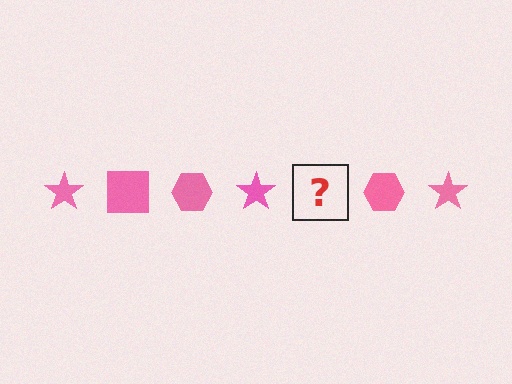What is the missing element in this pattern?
The missing element is a pink square.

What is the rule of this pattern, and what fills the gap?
The rule is that the pattern cycles through star, square, hexagon shapes in pink. The gap should be filled with a pink square.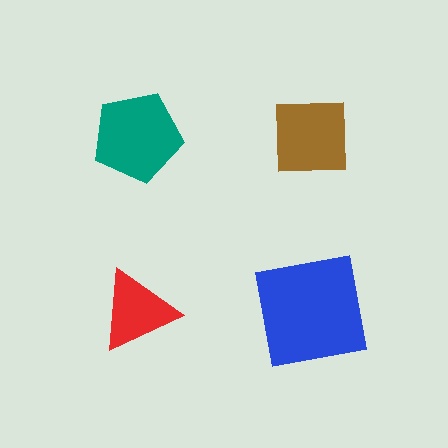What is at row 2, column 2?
A blue square.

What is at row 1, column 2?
A brown square.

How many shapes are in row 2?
2 shapes.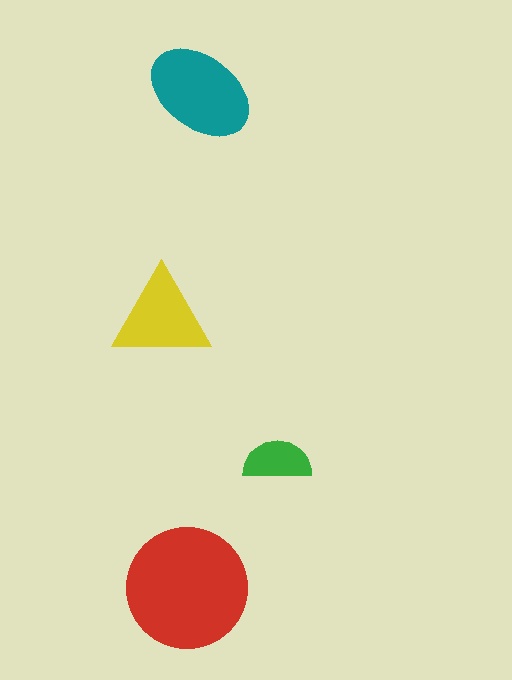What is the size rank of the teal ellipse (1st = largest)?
2nd.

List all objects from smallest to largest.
The green semicircle, the yellow triangle, the teal ellipse, the red circle.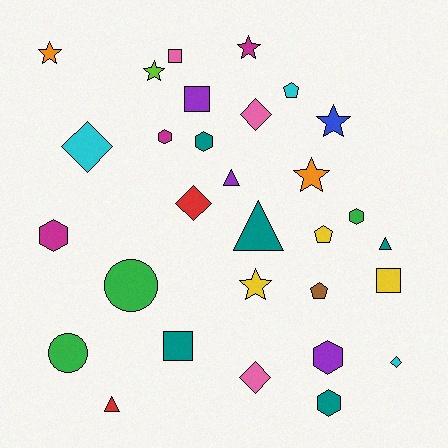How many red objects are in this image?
There are 2 red objects.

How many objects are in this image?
There are 30 objects.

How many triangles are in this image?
There are 4 triangles.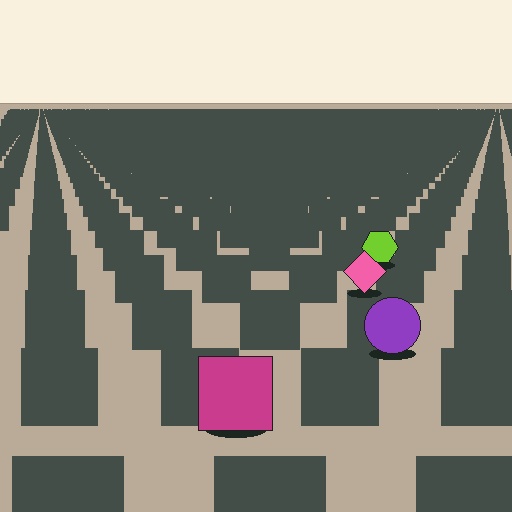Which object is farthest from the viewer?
The lime hexagon is farthest from the viewer. It appears smaller and the ground texture around it is denser.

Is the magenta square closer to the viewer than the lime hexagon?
Yes. The magenta square is closer — you can tell from the texture gradient: the ground texture is coarser near it.